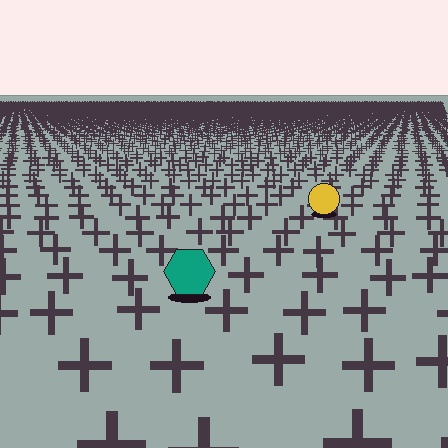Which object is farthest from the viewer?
The yellow circle is farthest from the viewer. It appears smaller and the ground texture around it is denser.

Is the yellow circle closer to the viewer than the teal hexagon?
No. The teal hexagon is closer — you can tell from the texture gradient: the ground texture is coarser near it.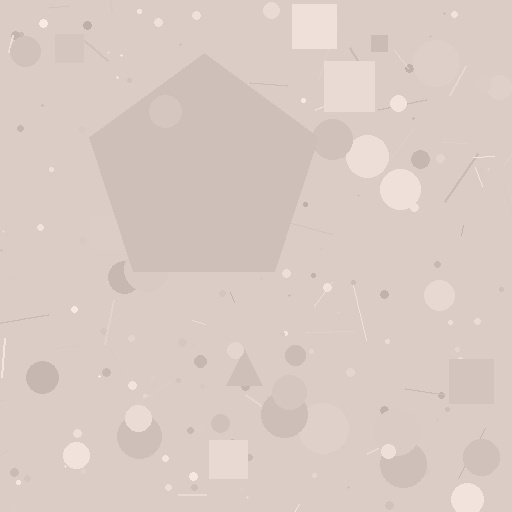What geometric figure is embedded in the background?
A pentagon is embedded in the background.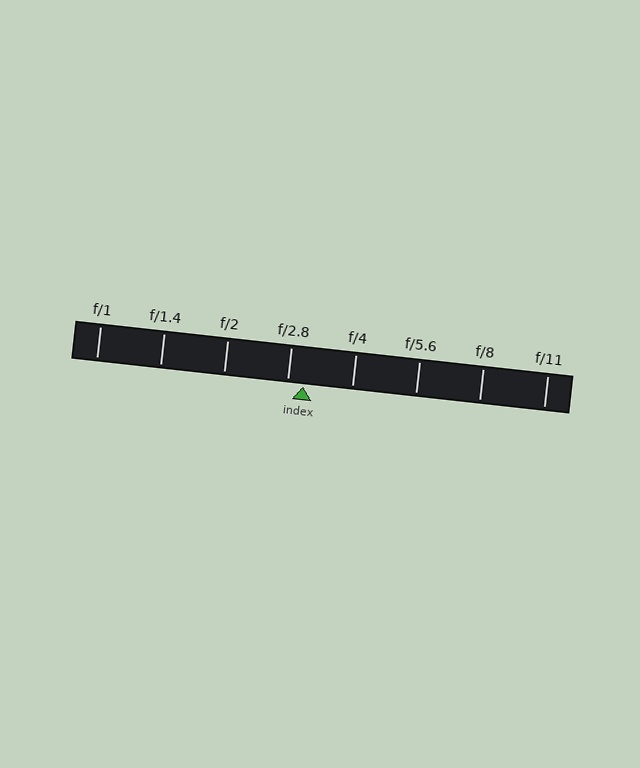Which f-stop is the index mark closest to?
The index mark is closest to f/2.8.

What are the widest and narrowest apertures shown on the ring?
The widest aperture shown is f/1 and the narrowest is f/11.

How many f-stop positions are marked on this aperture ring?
There are 8 f-stop positions marked.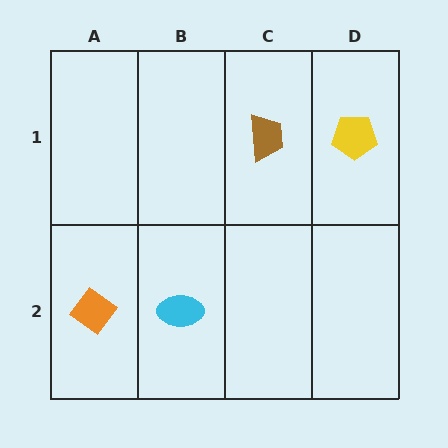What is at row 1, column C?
A brown trapezoid.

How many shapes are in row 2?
2 shapes.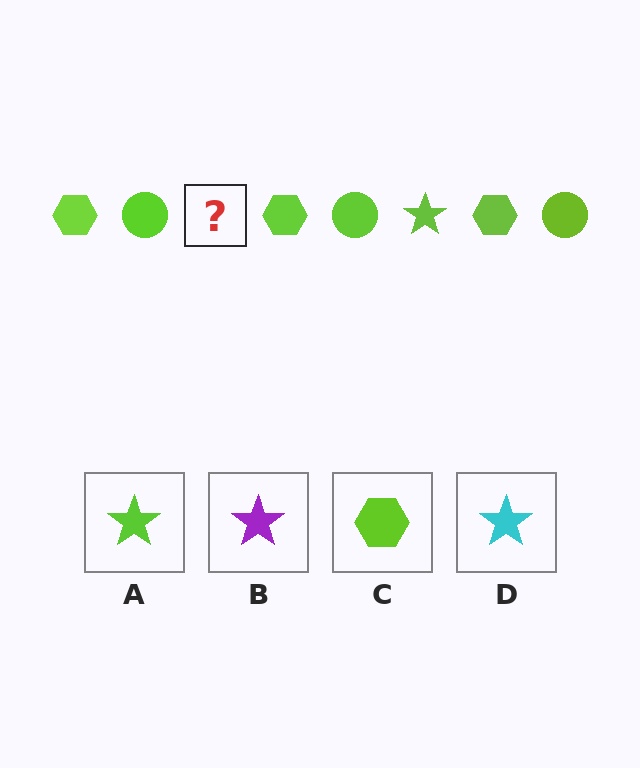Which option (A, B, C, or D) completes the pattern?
A.